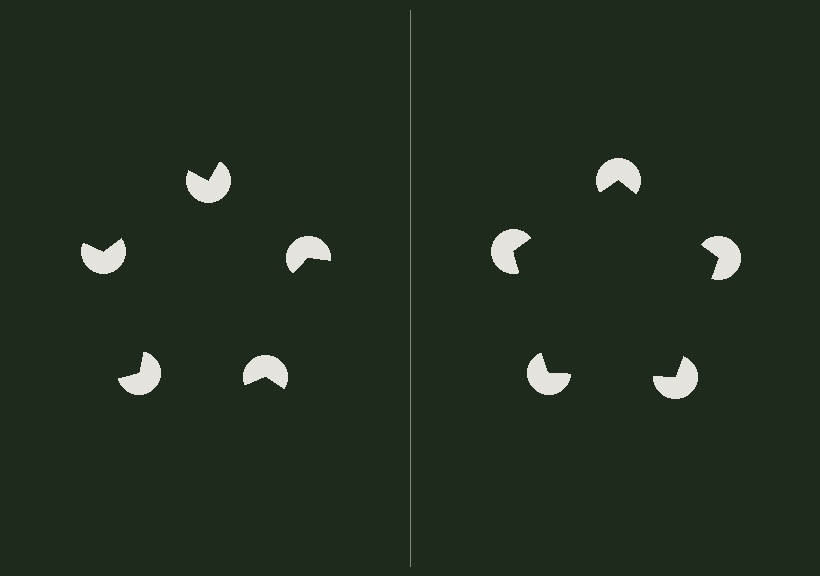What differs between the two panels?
The pac-man discs are positioned identically on both sides; only the wedge orientations differ. On the right they align to a pentagon; on the left they are misaligned.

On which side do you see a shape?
An illusory pentagon appears on the right side. On the left side the wedge cuts are rotated, so no coherent shape forms.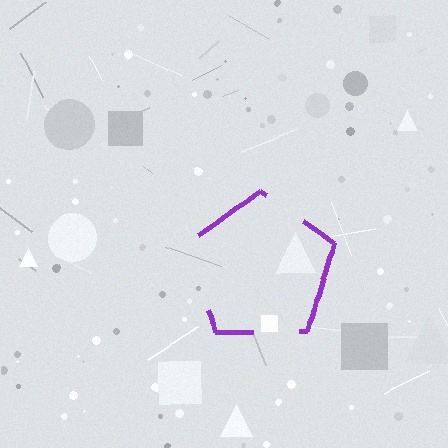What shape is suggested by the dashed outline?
The dashed outline suggests a pentagon.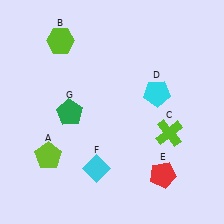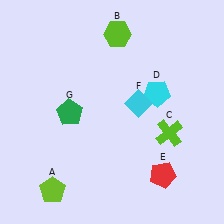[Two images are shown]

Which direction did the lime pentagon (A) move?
The lime pentagon (A) moved down.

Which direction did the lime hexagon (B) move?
The lime hexagon (B) moved right.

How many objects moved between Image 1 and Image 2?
3 objects moved between the two images.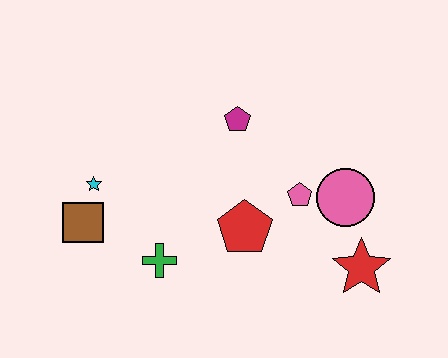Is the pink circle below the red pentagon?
No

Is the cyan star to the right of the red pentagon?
No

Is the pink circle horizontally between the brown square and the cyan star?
No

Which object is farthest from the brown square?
The red star is farthest from the brown square.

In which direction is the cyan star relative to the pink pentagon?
The cyan star is to the left of the pink pentagon.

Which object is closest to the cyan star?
The brown square is closest to the cyan star.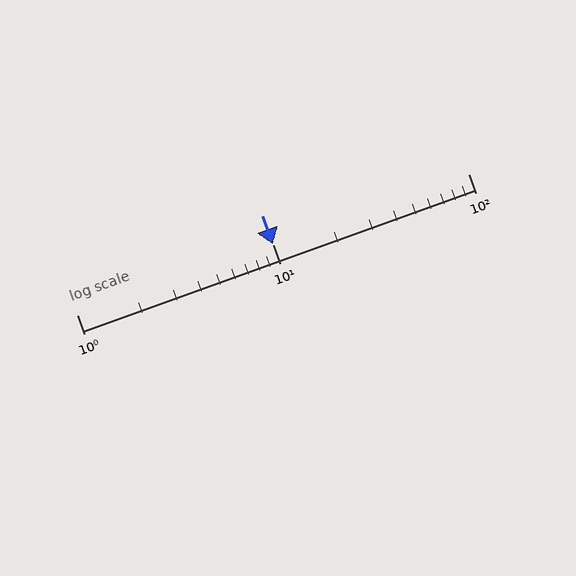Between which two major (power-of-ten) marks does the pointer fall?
The pointer is between 10 and 100.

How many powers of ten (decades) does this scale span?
The scale spans 2 decades, from 1 to 100.